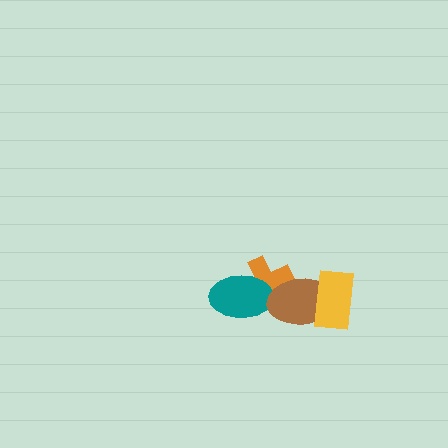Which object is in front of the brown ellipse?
The yellow rectangle is in front of the brown ellipse.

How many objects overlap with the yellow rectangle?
1 object overlaps with the yellow rectangle.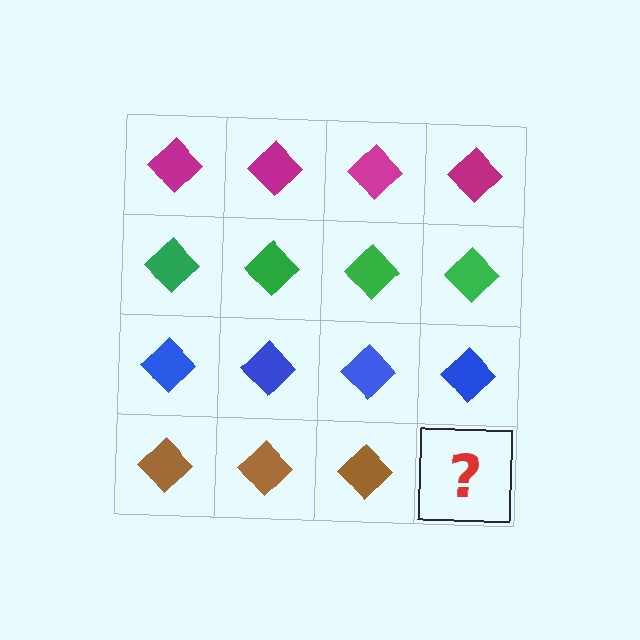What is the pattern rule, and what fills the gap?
The rule is that each row has a consistent color. The gap should be filled with a brown diamond.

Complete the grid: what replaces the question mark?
The question mark should be replaced with a brown diamond.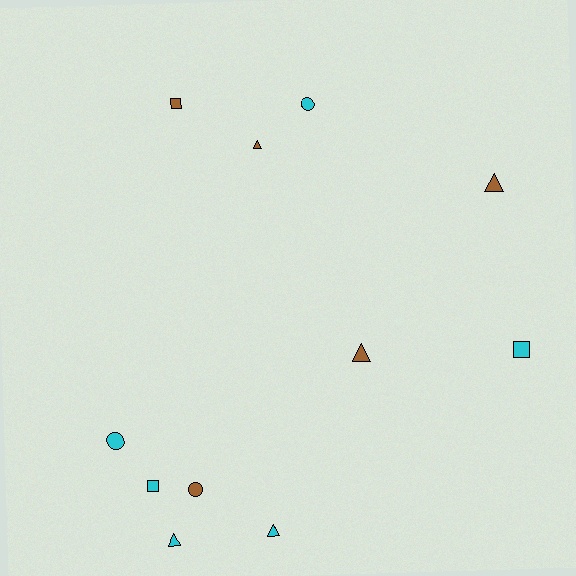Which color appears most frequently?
Cyan, with 6 objects.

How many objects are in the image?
There are 11 objects.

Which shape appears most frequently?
Triangle, with 5 objects.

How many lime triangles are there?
There are no lime triangles.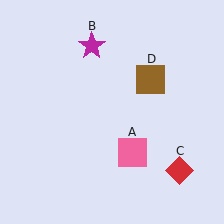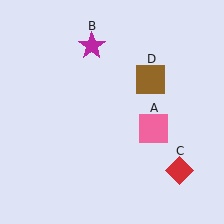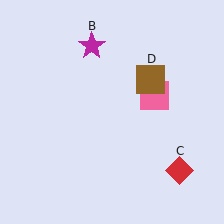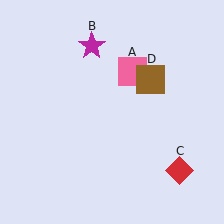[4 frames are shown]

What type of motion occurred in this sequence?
The pink square (object A) rotated counterclockwise around the center of the scene.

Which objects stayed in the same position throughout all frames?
Magenta star (object B) and red diamond (object C) and brown square (object D) remained stationary.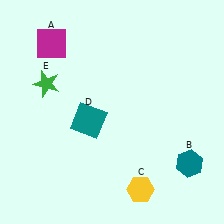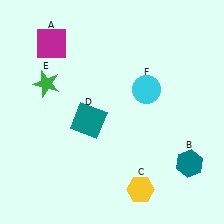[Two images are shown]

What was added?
A cyan circle (F) was added in Image 2.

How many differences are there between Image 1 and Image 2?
There is 1 difference between the two images.